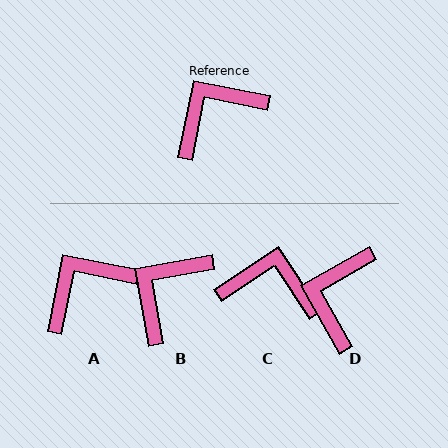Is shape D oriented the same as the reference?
No, it is off by about 41 degrees.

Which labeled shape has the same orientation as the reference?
A.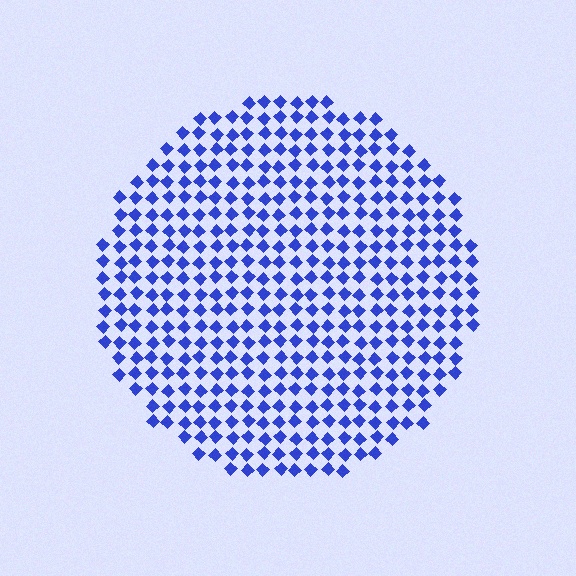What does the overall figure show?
The overall figure shows a circle.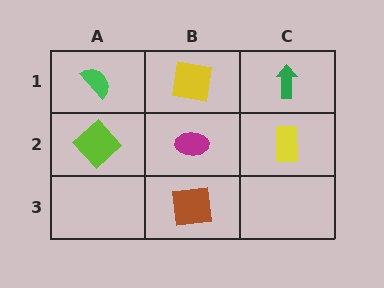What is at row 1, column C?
A green arrow.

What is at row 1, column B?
A yellow square.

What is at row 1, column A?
A green semicircle.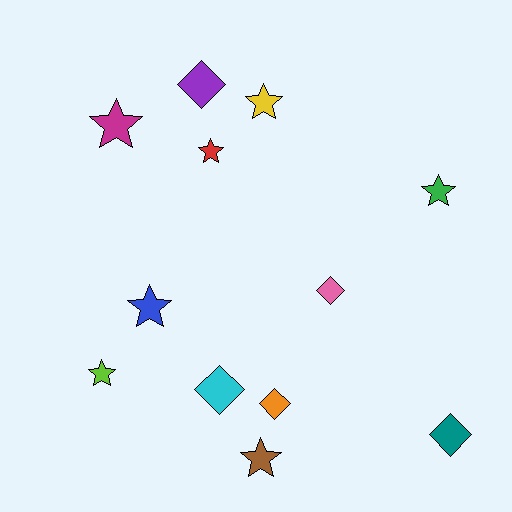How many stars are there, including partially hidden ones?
There are 7 stars.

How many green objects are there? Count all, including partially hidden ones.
There is 1 green object.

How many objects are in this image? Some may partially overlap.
There are 12 objects.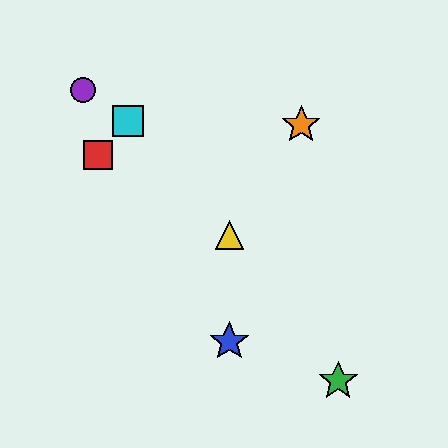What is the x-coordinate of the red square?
The red square is at x≈98.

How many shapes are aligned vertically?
2 shapes (the blue star, the yellow triangle) are aligned vertically.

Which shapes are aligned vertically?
The blue star, the yellow triangle are aligned vertically.